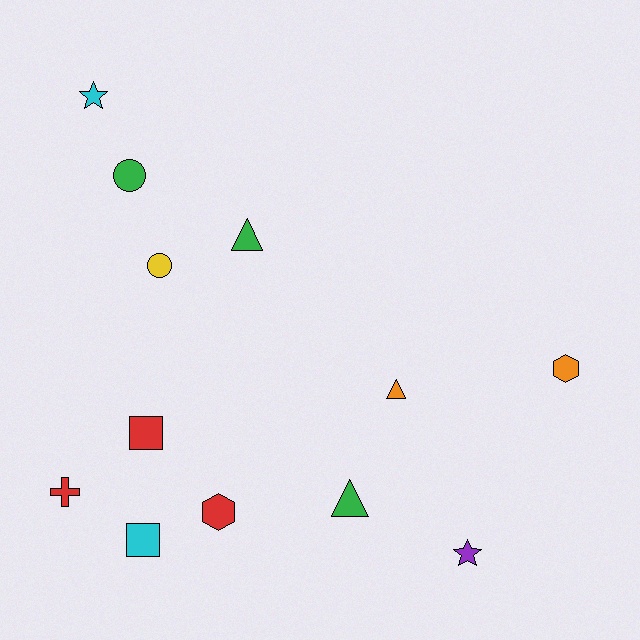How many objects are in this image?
There are 12 objects.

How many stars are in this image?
There are 2 stars.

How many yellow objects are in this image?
There is 1 yellow object.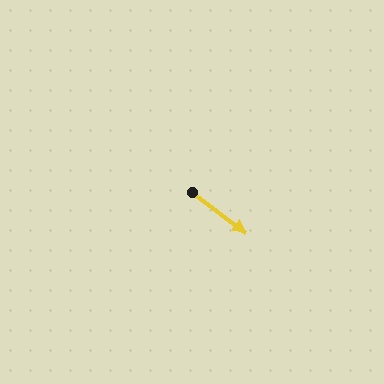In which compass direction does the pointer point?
Southeast.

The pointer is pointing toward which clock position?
Roughly 4 o'clock.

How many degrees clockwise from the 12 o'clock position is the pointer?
Approximately 127 degrees.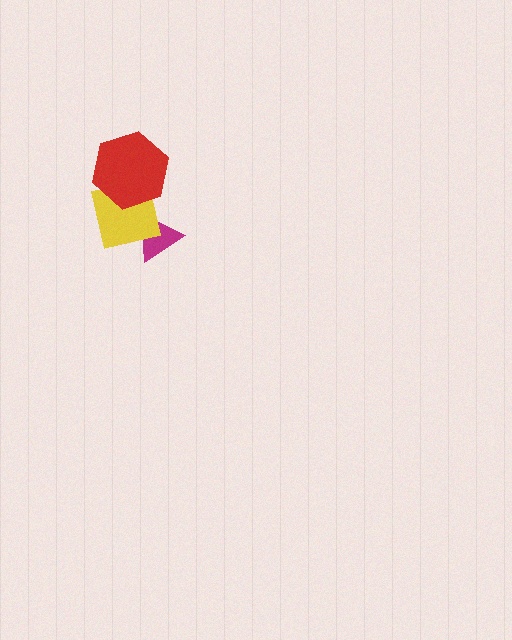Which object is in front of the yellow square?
The red hexagon is in front of the yellow square.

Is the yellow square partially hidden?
Yes, it is partially covered by another shape.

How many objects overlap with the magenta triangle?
1 object overlaps with the magenta triangle.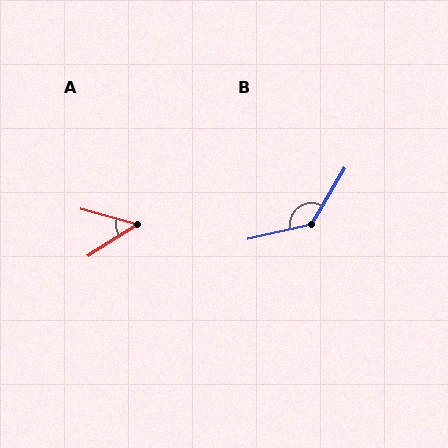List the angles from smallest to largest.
A (48°), B (133°).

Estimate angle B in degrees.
Approximately 133 degrees.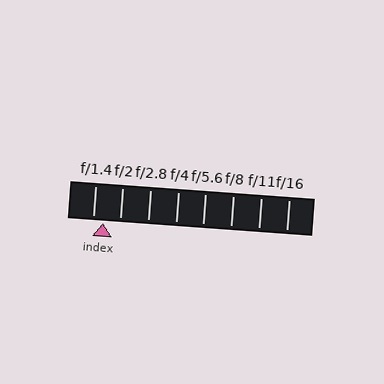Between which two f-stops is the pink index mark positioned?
The index mark is between f/1.4 and f/2.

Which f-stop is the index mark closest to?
The index mark is closest to f/1.4.